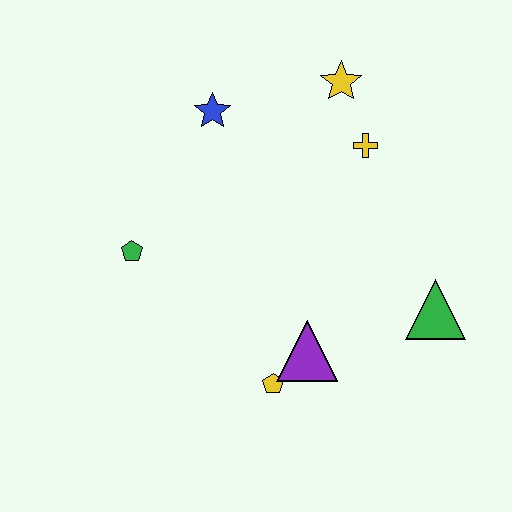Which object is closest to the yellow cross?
The yellow star is closest to the yellow cross.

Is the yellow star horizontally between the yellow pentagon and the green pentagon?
No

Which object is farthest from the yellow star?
The yellow pentagon is farthest from the yellow star.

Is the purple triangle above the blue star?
No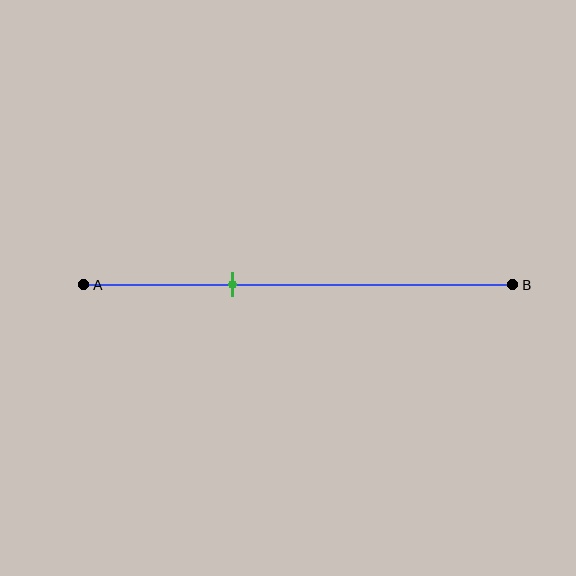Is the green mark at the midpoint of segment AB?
No, the mark is at about 35% from A, not at the 50% midpoint.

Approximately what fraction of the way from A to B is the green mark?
The green mark is approximately 35% of the way from A to B.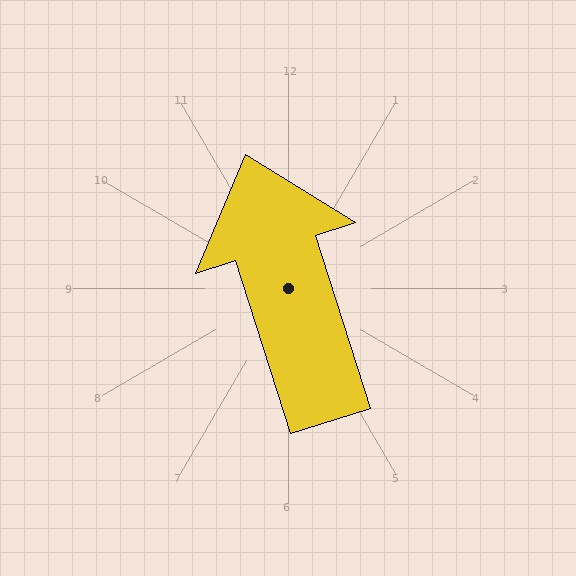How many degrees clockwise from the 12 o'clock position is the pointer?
Approximately 342 degrees.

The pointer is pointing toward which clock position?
Roughly 11 o'clock.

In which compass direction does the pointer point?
North.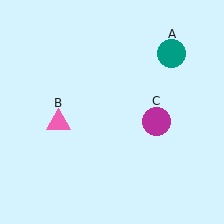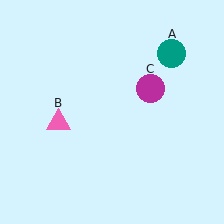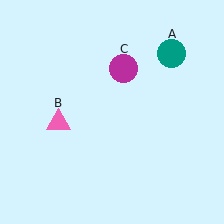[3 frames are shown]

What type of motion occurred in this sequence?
The magenta circle (object C) rotated counterclockwise around the center of the scene.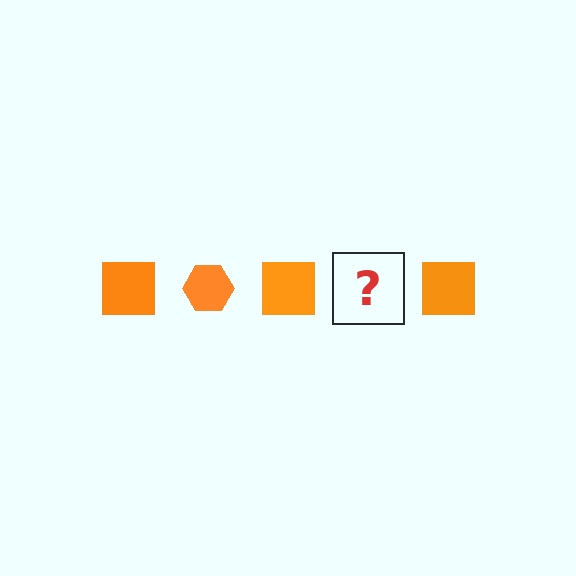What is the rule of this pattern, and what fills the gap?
The rule is that the pattern cycles through square, hexagon shapes in orange. The gap should be filled with an orange hexagon.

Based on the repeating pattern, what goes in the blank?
The blank should be an orange hexagon.